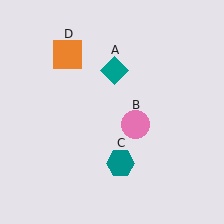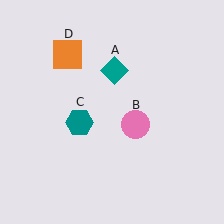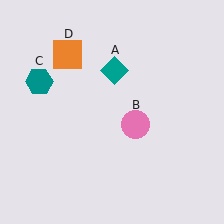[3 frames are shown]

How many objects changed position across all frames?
1 object changed position: teal hexagon (object C).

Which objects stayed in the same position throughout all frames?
Teal diamond (object A) and pink circle (object B) and orange square (object D) remained stationary.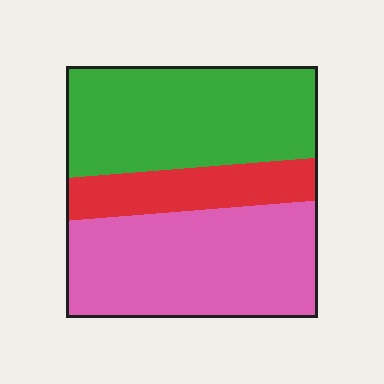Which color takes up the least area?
Red, at roughly 15%.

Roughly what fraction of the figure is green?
Green covers 40% of the figure.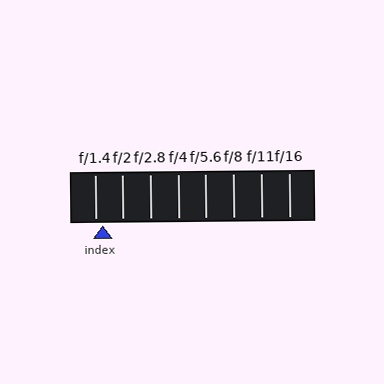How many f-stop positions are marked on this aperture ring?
There are 8 f-stop positions marked.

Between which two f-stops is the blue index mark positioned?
The index mark is between f/1.4 and f/2.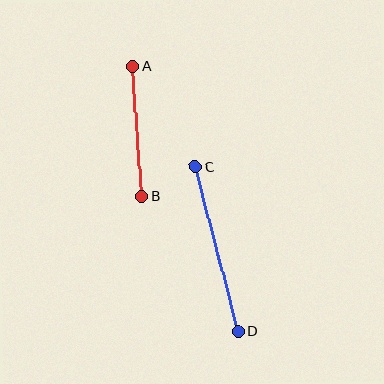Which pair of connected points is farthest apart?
Points C and D are farthest apart.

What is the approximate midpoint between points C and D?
The midpoint is at approximately (217, 249) pixels.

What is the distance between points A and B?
The distance is approximately 130 pixels.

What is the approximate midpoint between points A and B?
The midpoint is at approximately (137, 131) pixels.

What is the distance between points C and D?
The distance is approximately 170 pixels.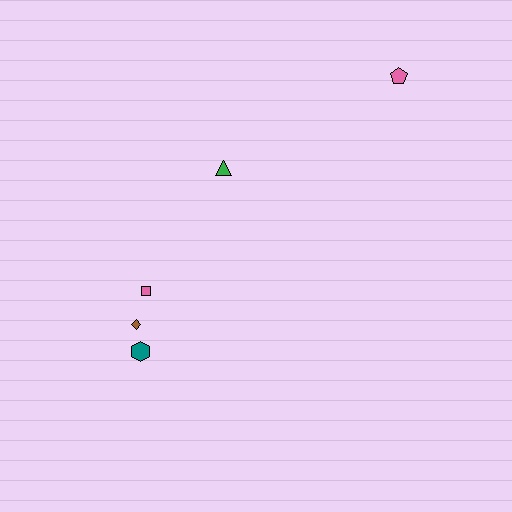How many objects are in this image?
There are 5 objects.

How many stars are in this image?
There are no stars.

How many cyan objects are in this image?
There are no cyan objects.